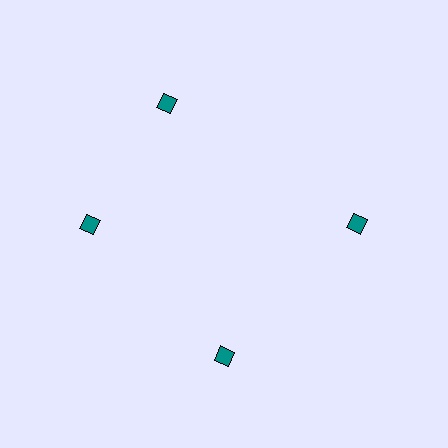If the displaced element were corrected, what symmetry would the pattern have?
It would have 4-fold rotational symmetry — the pattern would map onto itself every 90 degrees.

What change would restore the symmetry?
The symmetry would be restored by rotating it back into even spacing with its neighbors so that all 4 diamonds sit at equal angles and equal distance from the center.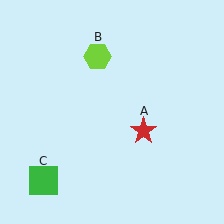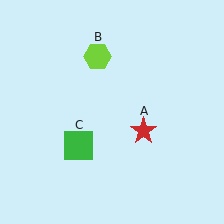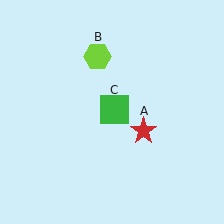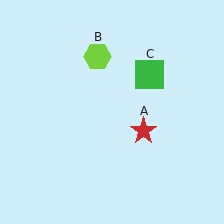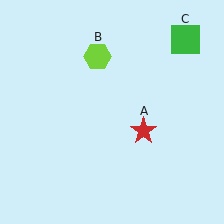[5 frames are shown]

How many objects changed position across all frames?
1 object changed position: green square (object C).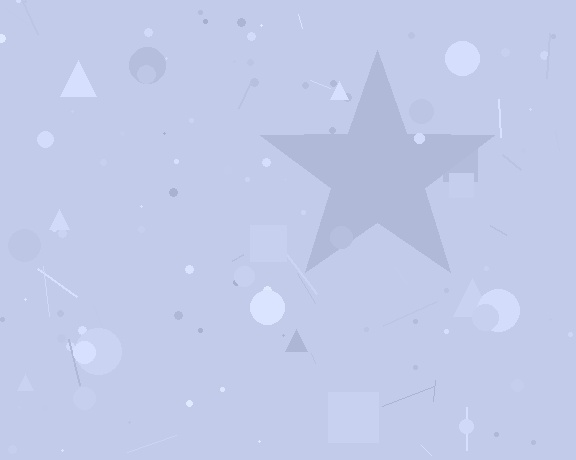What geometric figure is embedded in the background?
A star is embedded in the background.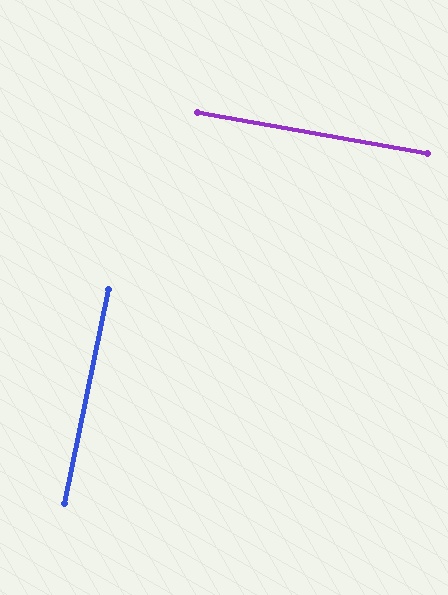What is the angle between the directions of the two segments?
Approximately 88 degrees.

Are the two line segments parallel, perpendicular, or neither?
Perpendicular — they meet at approximately 88°.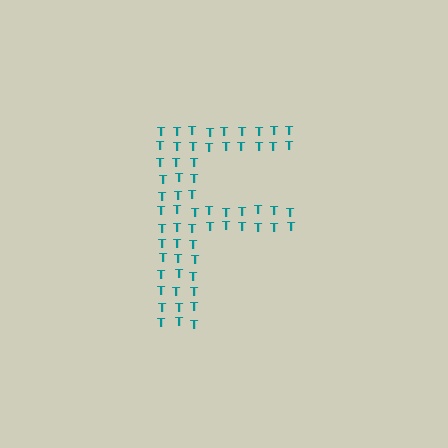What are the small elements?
The small elements are letter T's.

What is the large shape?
The large shape is the letter F.